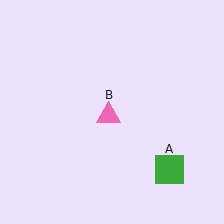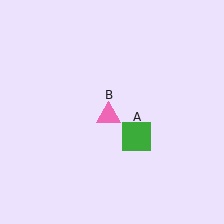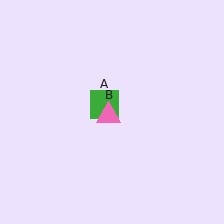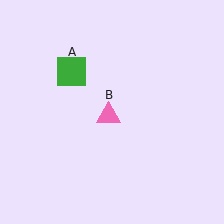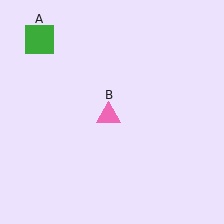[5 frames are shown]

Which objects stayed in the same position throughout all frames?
Pink triangle (object B) remained stationary.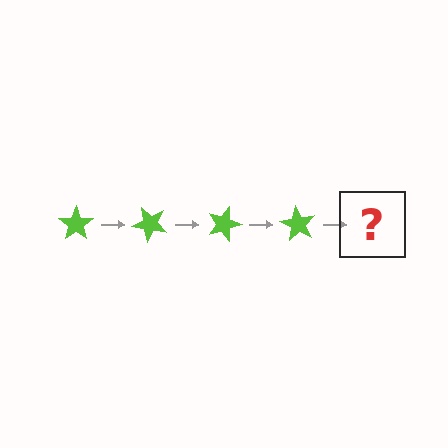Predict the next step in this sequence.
The next step is a lime star rotated 180 degrees.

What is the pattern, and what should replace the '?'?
The pattern is that the star rotates 45 degrees each step. The '?' should be a lime star rotated 180 degrees.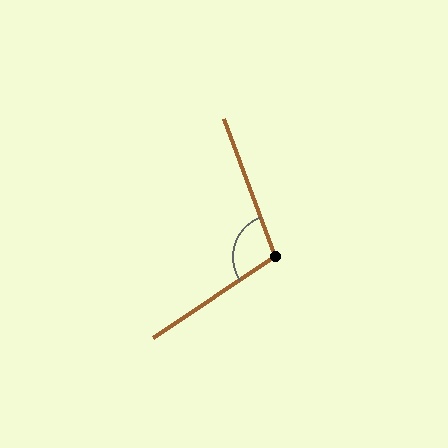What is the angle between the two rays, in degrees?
Approximately 103 degrees.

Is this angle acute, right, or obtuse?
It is obtuse.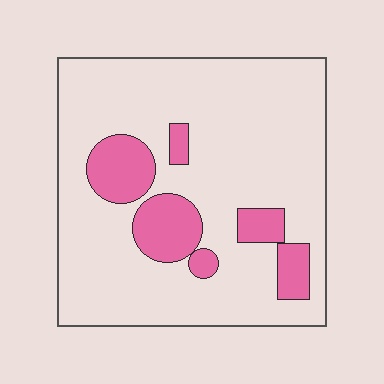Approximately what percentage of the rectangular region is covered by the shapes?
Approximately 20%.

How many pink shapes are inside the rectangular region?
6.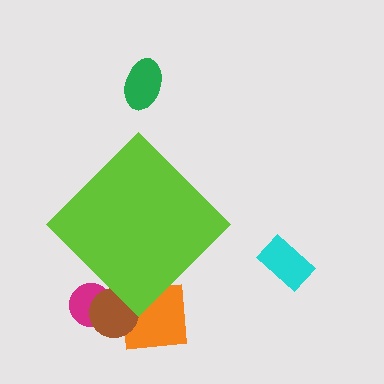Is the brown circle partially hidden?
Yes, the brown circle is partially hidden behind the lime diamond.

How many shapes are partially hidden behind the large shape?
3 shapes are partially hidden.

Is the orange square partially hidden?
Yes, the orange square is partially hidden behind the lime diamond.